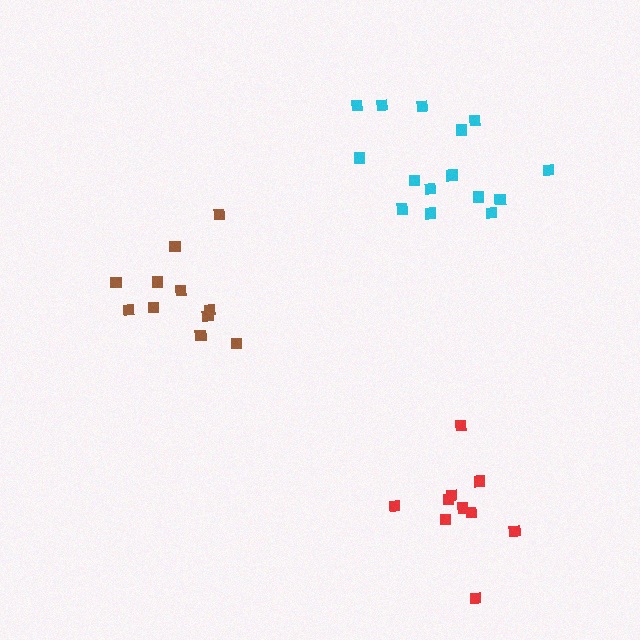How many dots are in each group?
Group 1: 10 dots, Group 2: 11 dots, Group 3: 15 dots (36 total).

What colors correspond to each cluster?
The clusters are colored: red, brown, cyan.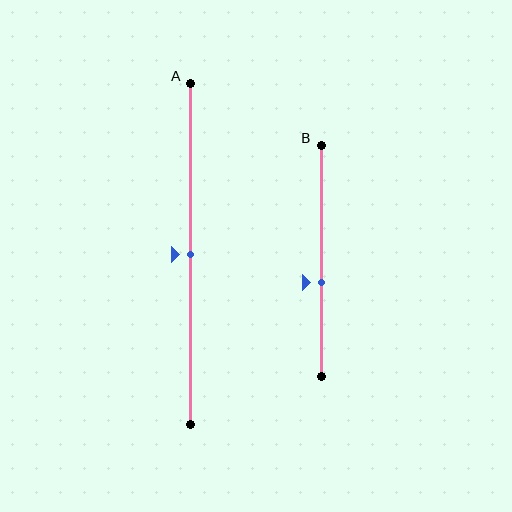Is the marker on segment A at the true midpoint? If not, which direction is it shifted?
Yes, the marker on segment A is at the true midpoint.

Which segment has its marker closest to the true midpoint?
Segment A has its marker closest to the true midpoint.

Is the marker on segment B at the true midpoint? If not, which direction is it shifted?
No, the marker on segment B is shifted downward by about 9% of the segment length.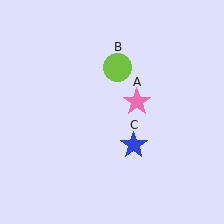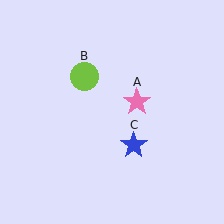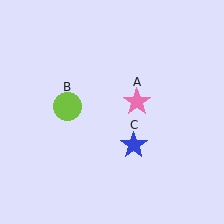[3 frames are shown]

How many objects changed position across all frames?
1 object changed position: lime circle (object B).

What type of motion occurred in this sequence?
The lime circle (object B) rotated counterclockwise around the center of the scene.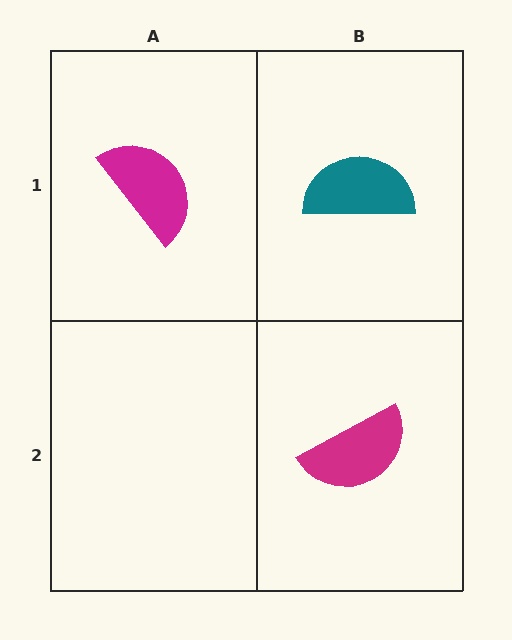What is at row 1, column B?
A teal semicircle.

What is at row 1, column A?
A magenta semicircle.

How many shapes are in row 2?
1 shape.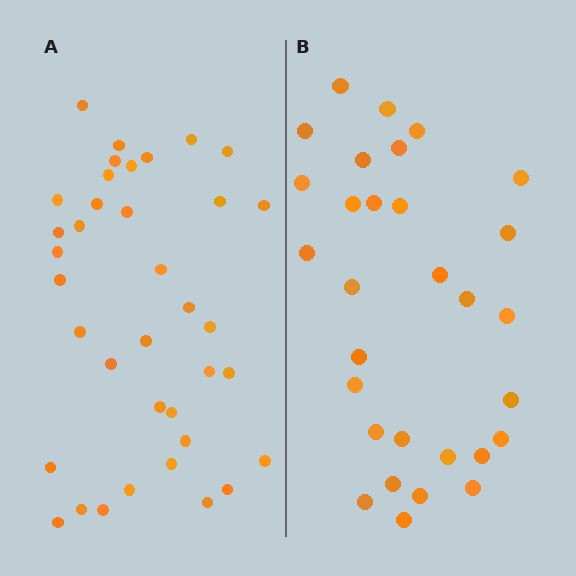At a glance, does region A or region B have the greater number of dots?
Region A (the left region) has more dots.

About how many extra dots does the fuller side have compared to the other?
Region A has roughly 8 or so more dots than region B.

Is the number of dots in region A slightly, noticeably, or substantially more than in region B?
Region A has only slightly more — the two regions are fairly close. The ratio is roughly 1.2 to 1.